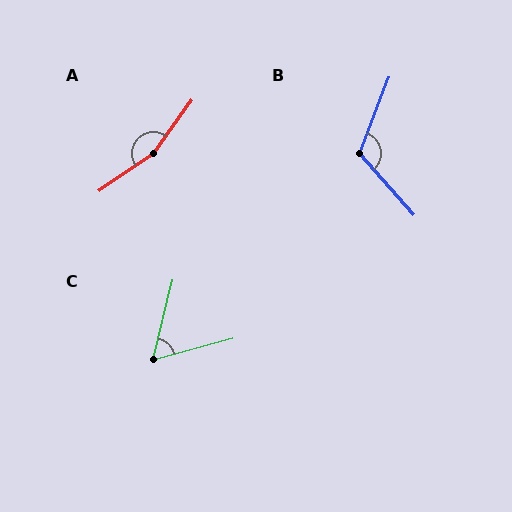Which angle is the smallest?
C, at approximately 61 degrees.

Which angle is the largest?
A, at approximately 160 degrees.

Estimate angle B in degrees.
Approximately 117 degrees.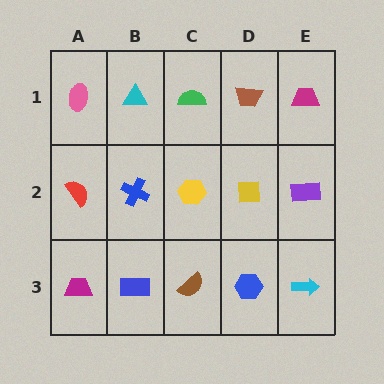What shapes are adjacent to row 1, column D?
A yellow square (row 2, column D), a green semicircle (row 1, column C), a magenta trapezoid (row 1, column E).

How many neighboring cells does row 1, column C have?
3.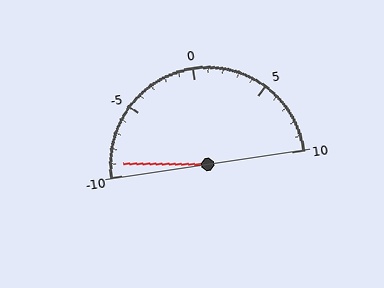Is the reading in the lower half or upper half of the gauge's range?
The reading is in the lower half of the range (-10 to 10).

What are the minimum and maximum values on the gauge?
The gauge ranges from -10 to 10.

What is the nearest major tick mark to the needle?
The nearest major tick mark is -10.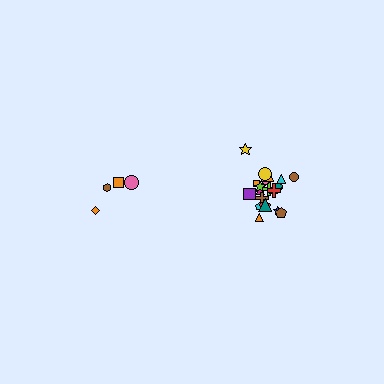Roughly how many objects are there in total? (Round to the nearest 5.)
Roughly 25 objects in total.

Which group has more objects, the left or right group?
The right group.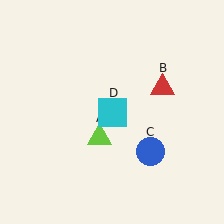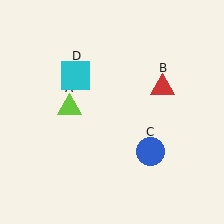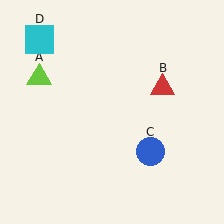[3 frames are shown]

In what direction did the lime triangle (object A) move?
The lime triangle (object A) moved up and to the left.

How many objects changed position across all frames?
2 objects changed position: lime triangle (object A), cyan square (object D).